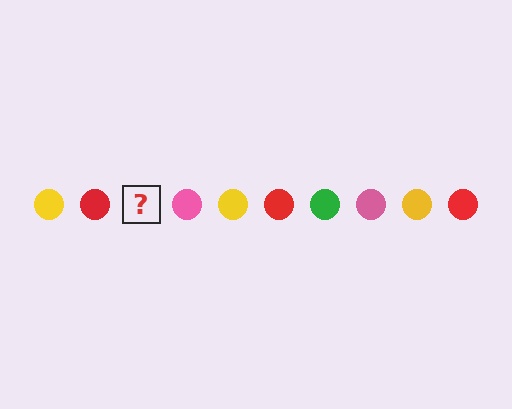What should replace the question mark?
The question mark should be replaced with a green circle.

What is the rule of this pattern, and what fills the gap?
The rule is that the pattern cycles through yellow, red, green, pink circles. The gap should be filled with a green circle.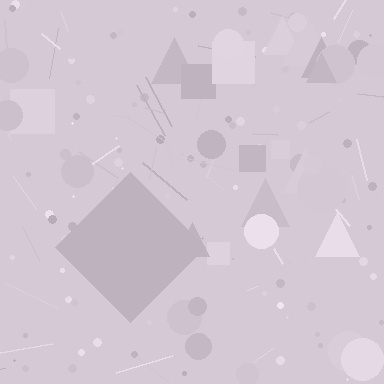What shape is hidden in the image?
A diamond is hidden in the image.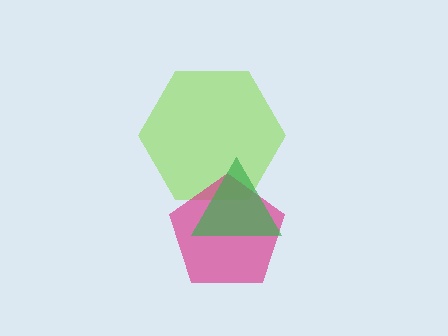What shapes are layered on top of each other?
The layered shapes are: a lime hexagon, a magenta pentagon, a green triangle.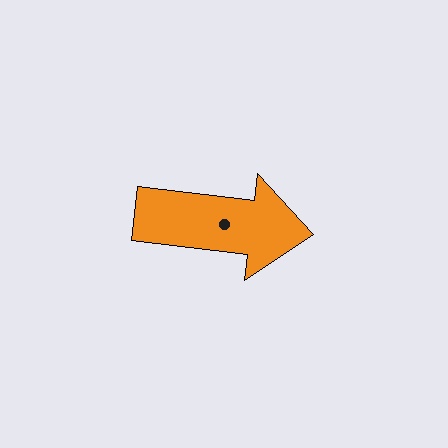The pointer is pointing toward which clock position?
Roughly 3 o'clock.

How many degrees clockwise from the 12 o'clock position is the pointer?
Approximately 96 degrees.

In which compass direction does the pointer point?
East.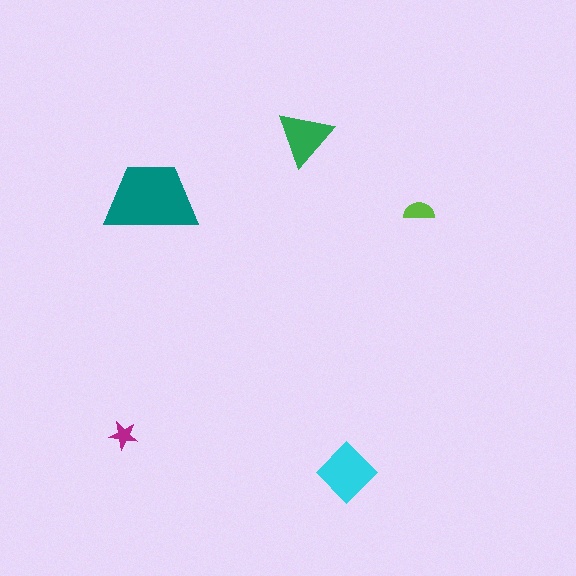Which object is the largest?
The teal trapezoid.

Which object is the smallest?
The magenta star.